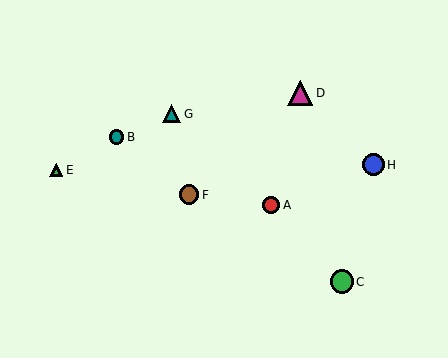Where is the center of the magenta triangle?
The center of the magenta triangle is at (300, 93).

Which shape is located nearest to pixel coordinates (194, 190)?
The brown circle (labeled F) at (189, 195) is nearest to that location.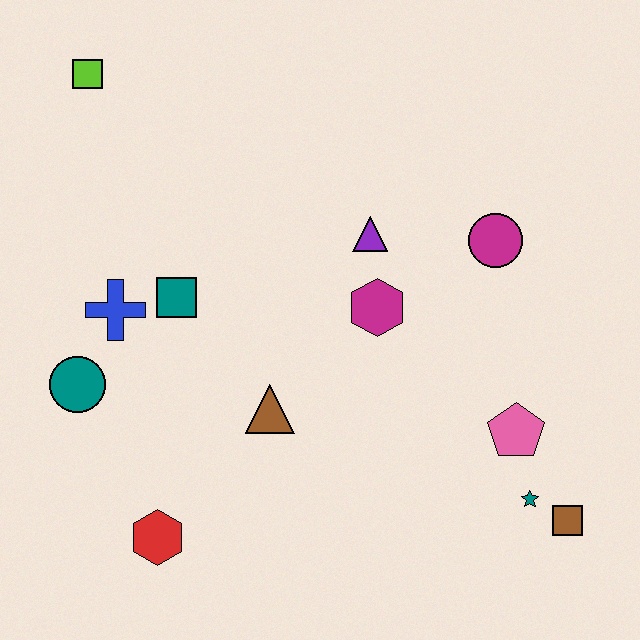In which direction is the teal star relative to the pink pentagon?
The teal star is below the pink pentagon.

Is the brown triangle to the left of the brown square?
Yes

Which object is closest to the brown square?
The teal star is closest to the brown square.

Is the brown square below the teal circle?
Yes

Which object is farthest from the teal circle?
The brown square is farthest from the teal circle.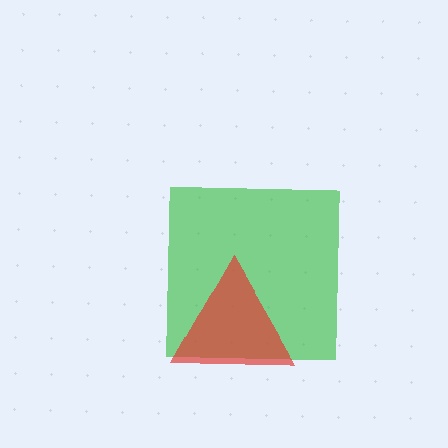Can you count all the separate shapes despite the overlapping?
Yes, there are 2 separate shapes.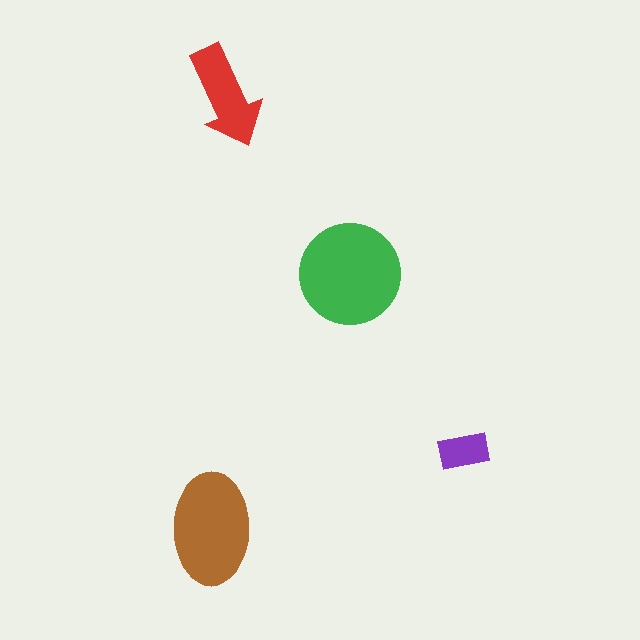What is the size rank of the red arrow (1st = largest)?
3rd.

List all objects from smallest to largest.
The purple rectangle, the red arrow, the brown ellipse, the green circle.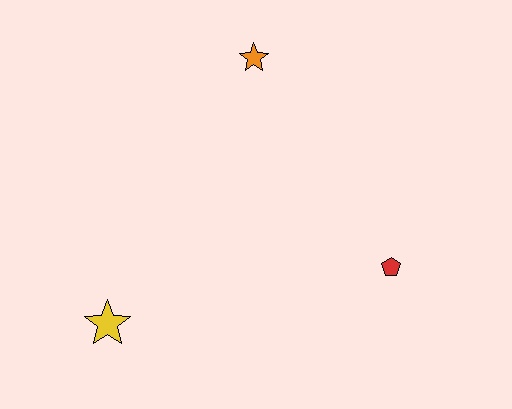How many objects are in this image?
There are 3 objects.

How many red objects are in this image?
There is 1 red object.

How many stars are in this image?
There are 2 stars.